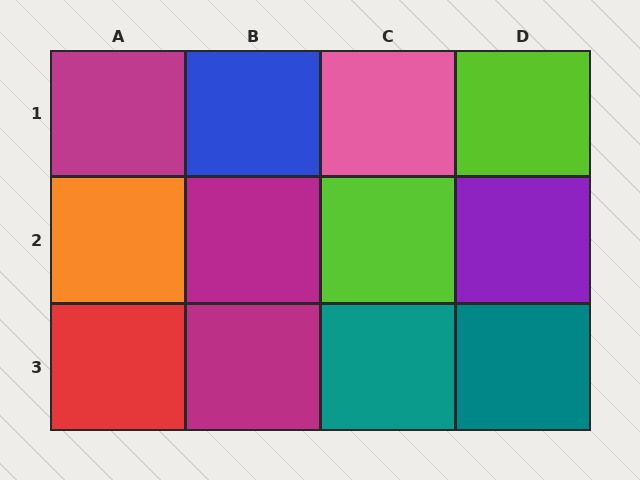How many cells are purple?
1 cell is purple.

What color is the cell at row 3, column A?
Red.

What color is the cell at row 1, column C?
Pink.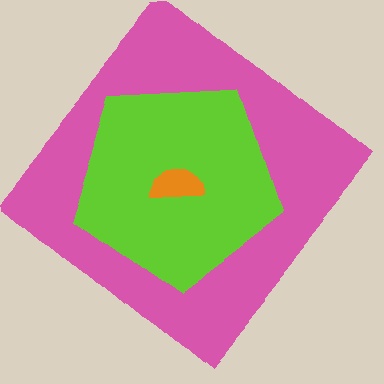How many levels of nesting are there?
3.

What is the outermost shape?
The pink diamond.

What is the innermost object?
The orange semicircle.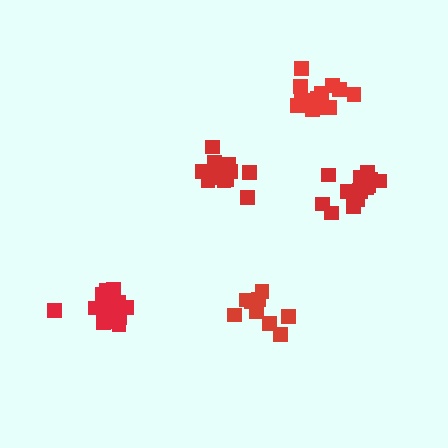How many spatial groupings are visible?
There are 5 spatial groupings.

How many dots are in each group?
Group 1: 9 dots, Group 2: 15 dots, Group 3: 12 dots, Group 4: 15 dots, Group 5: 13 dots (64 total).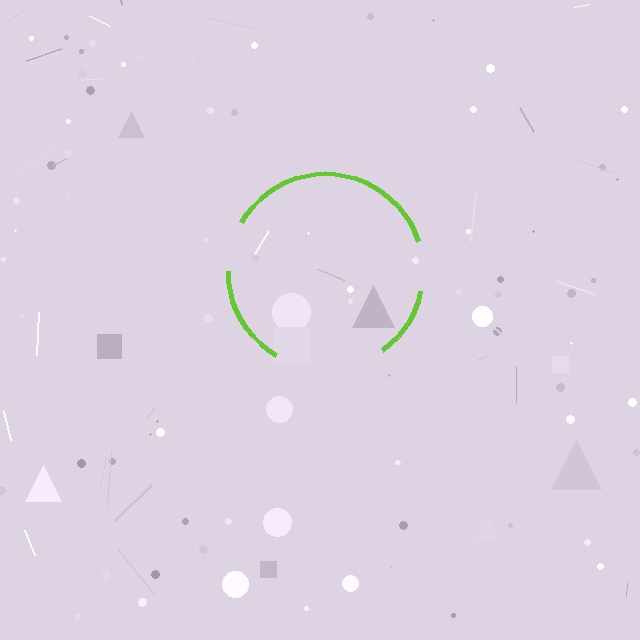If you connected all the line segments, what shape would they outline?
They would outline a circle.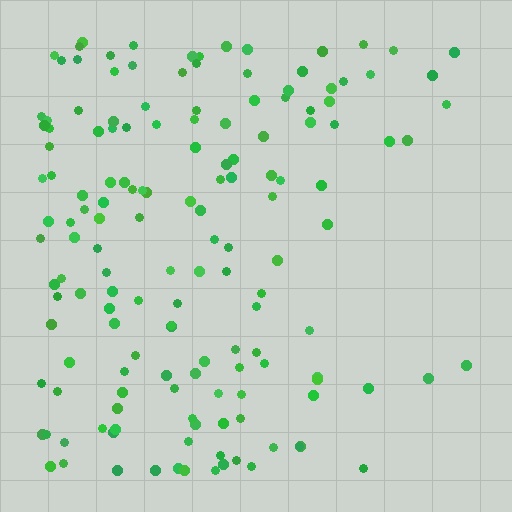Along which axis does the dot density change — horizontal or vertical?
Horizontal.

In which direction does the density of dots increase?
From right to left, with the left side densest.